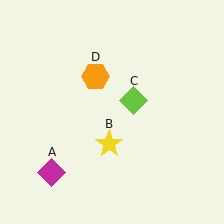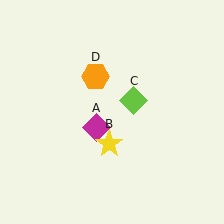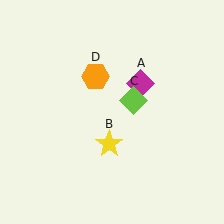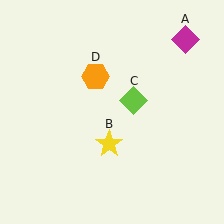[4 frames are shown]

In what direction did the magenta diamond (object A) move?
The magenta diamond (object A) moved up and to the right.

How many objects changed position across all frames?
1 object changed position: magenta diamond (object A).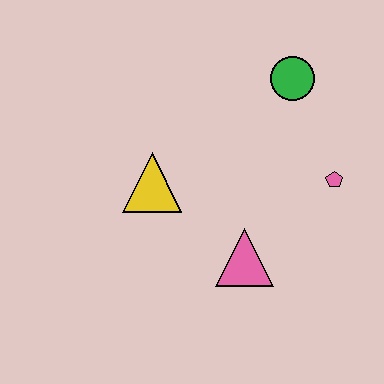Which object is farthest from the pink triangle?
The green circle is farthest from the pink triangle.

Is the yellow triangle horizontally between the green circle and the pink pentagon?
No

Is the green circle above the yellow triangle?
Yes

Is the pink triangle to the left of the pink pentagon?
Yes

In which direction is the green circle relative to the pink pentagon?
The green circle is above the pink pentagon.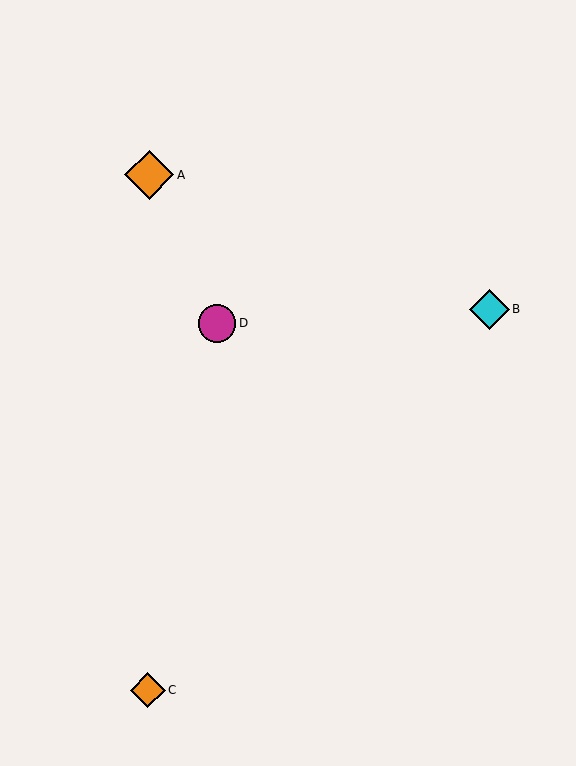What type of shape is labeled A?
Shape A is an orange diamond.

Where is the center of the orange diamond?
The center of the orange diamond is at (149, 175).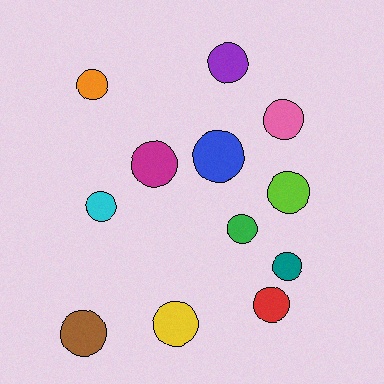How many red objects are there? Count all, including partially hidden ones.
There is 1 red object.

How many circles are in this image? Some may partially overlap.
There are 12 circles.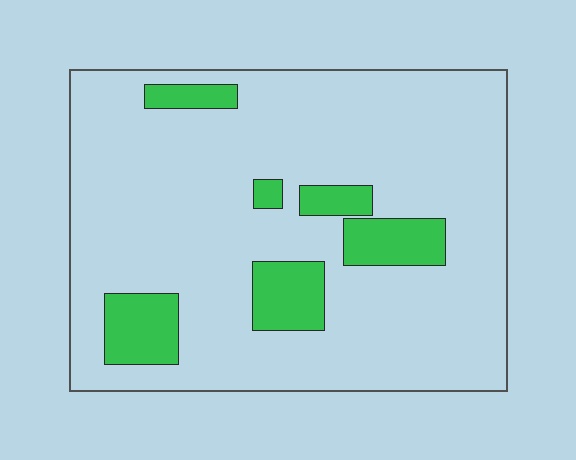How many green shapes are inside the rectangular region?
6.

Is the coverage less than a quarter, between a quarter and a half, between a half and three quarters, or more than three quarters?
Less than a quarter.